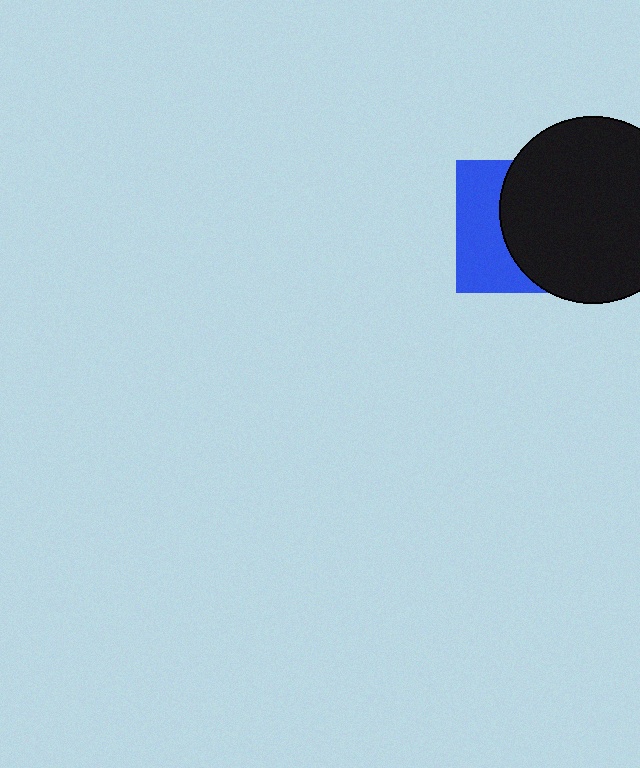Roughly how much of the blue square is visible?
A small part of it is visible (roughly 41%).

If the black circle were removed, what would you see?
You would see the complete blue square.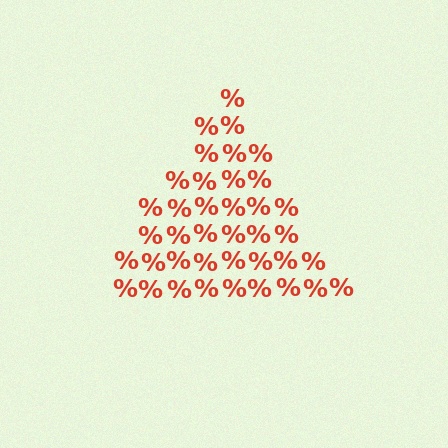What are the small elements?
The small elements are percent signs.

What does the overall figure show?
The overall figure shows a triangle.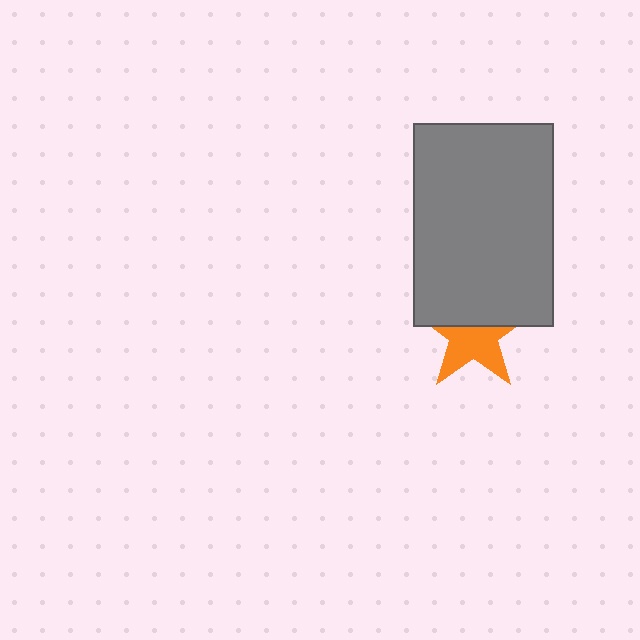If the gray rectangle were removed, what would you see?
You would see the complete orange star.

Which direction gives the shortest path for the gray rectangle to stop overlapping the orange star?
Moving up gives the shortest separation.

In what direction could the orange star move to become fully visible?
The orange star could move down. That would shift it out from behind the gray rectangle entirely.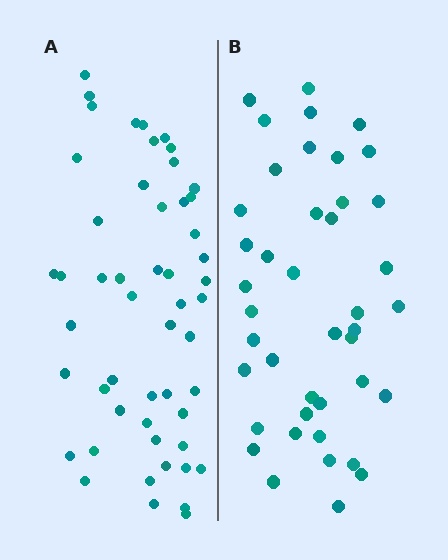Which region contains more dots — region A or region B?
Region A (the left region) has more dots.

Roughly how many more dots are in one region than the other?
Region A has roughly 10 or so more dots than region B.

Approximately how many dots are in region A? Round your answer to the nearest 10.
About 50 dots. (The exact count is 52, which rounds to 50.)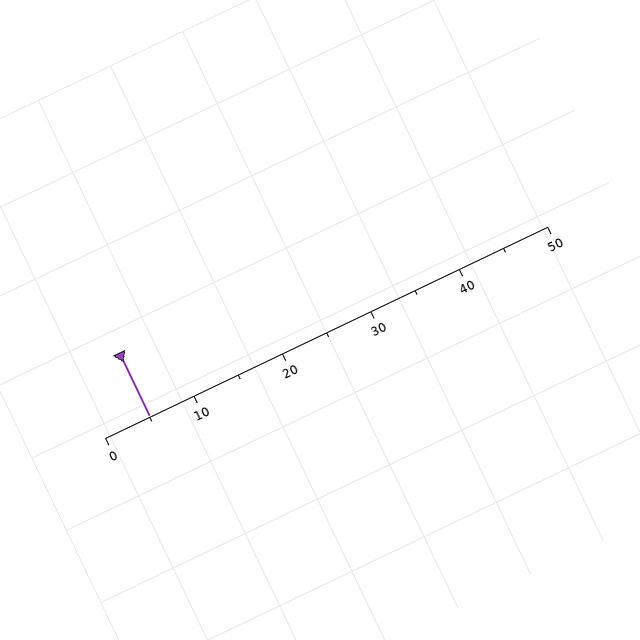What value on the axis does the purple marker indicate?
The marker indicates approximately 5.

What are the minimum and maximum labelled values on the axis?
The axis runs from 0 to 50.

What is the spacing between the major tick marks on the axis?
The major ticks are spaced 10 apart.